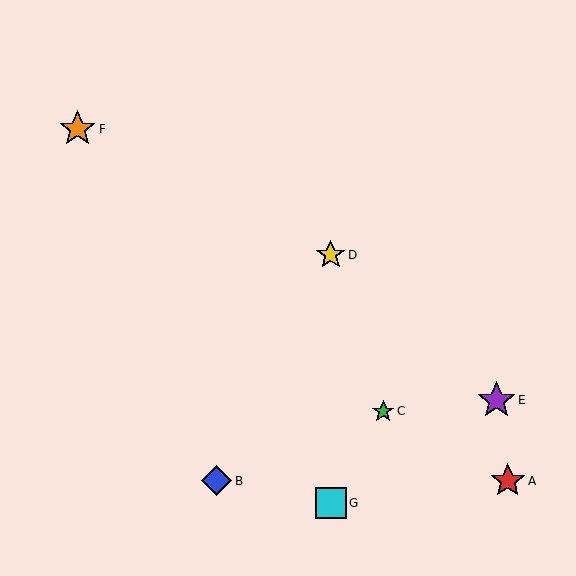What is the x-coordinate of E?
Object E is at x≈496.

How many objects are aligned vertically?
2 objects (D, G) are aligned vertically.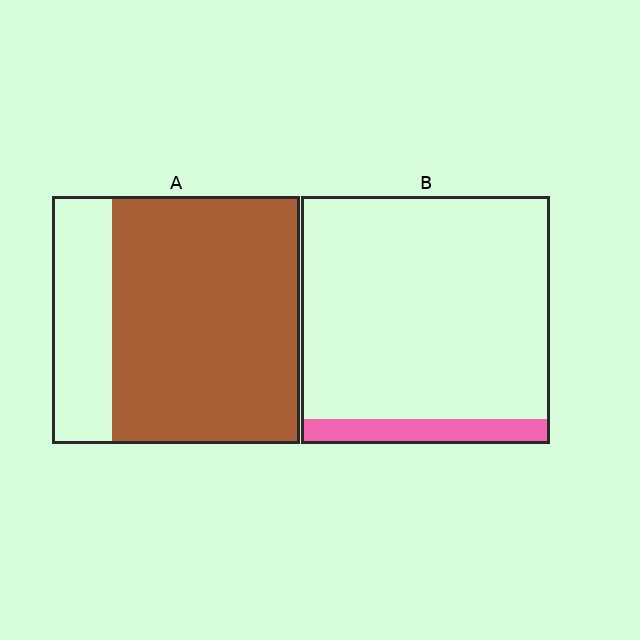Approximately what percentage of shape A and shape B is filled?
A is approximately 75% and B is approximately 10%.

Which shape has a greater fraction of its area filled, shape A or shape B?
Shape A.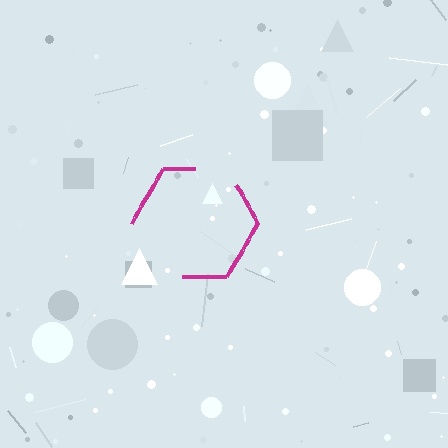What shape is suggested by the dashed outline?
The dashed outline suggests a hexagon.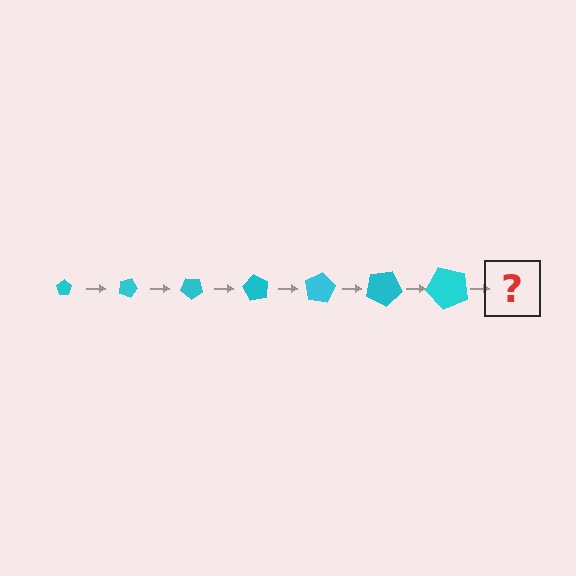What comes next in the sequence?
The next element should be a pentagon, larger than the previous one and rotated 140 degrees from the start.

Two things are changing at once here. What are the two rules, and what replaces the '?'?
The two rules are that the pentagon grows larger each step and it rotates 20 degrees each step. The '?' should be a pentagon, larger than the previous one and rotated 140 degrees from the start.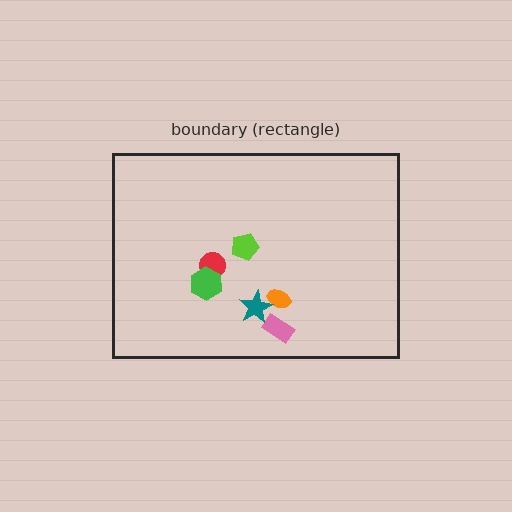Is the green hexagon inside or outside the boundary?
Inside.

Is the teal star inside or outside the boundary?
Inside.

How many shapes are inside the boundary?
6 inside, 0 outside.